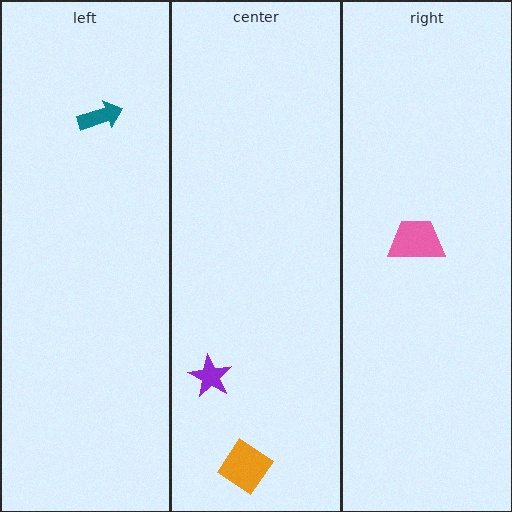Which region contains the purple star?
The center region.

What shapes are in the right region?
The pink trapezoid.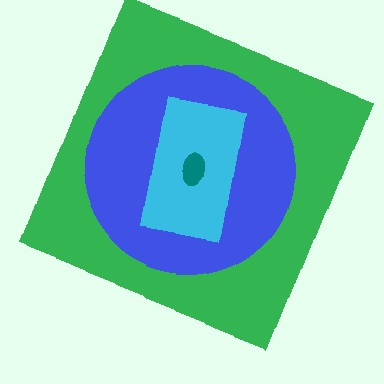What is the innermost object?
The teal ellipse.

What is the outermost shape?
The green square.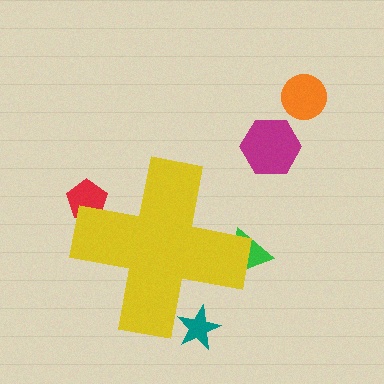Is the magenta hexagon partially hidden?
No, the magenta hexagon is fully visible.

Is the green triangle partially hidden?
Yes, the green triangle is partially hidden behind the yellow cross.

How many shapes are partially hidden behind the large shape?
3 shapes are partially hidden.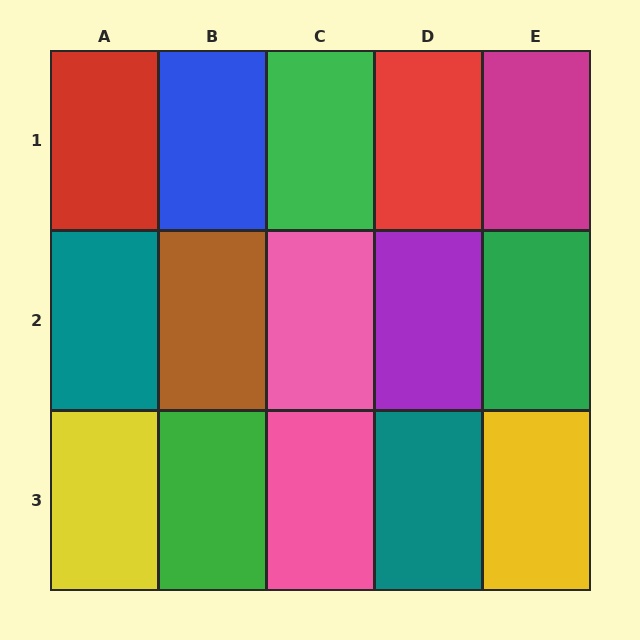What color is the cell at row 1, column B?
Blue.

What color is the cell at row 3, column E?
Yellow.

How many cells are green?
3 cells are green.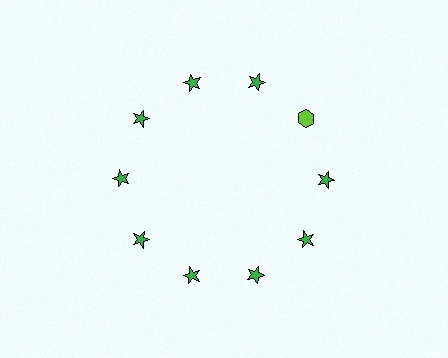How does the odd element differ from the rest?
It differs in both color (lime instead of green) and shape (hexagon instead of star).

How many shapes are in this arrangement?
There are 10 shapes arranged in a ring pattern.